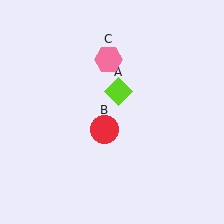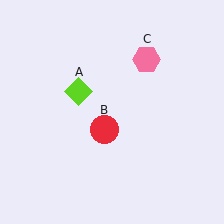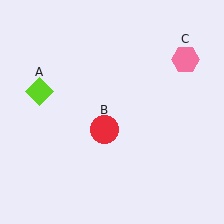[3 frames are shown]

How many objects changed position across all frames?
2 objects changed position: lime diamond (object A), pink hexagon (object C).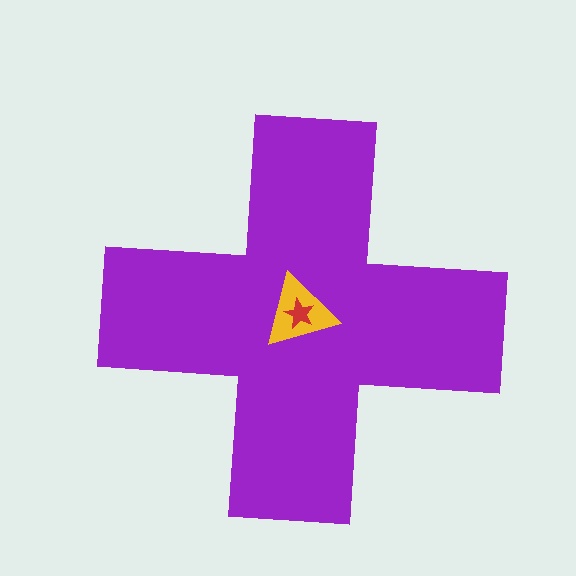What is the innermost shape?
The red star.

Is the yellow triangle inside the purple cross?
Yes.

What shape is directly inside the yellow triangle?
The red star.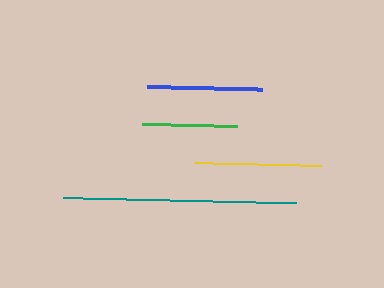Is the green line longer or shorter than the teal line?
The teal line is longer than the green line.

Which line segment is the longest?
The teal line is the longest at approximately 233 pixels.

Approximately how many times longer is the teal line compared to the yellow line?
The teal line is approximately 1.8 times the length of the yellow line.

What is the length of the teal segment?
The teal segment is approximately 233 pixels long.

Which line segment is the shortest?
The green line is the shortest at approximately 95 pixels.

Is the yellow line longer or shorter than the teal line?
The teal line is longer than the yellow line.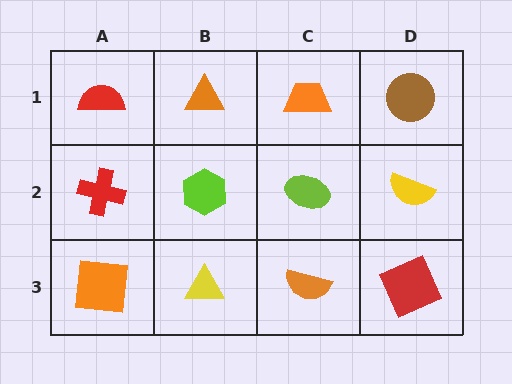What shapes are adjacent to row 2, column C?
An orange trapezoid (row 1, column C), an orange semicircle (row 3, column C), a lime hexagon (row 2, column B), a yellow semicircle (row 2, column D).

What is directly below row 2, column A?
An orange square.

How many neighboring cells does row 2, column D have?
3.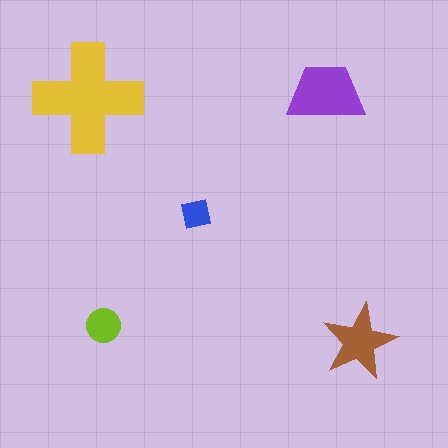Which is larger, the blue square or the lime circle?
The lime circle.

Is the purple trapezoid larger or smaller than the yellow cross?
Smaller.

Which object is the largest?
The yellow cross.